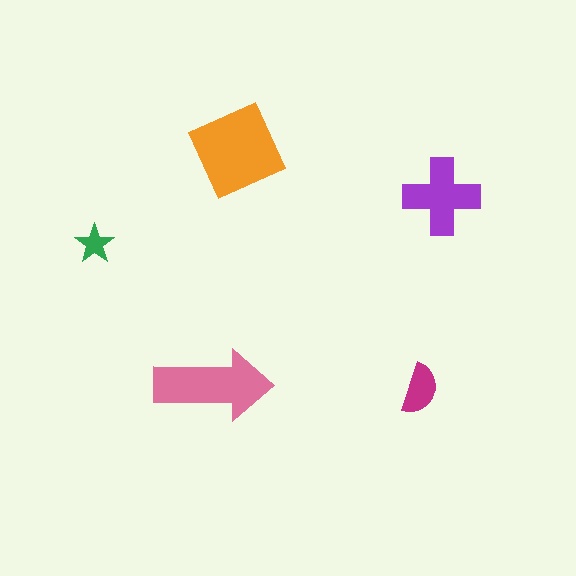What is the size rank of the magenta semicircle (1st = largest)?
4th.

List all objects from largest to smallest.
The orange diamond, the pink arrow, the purple cross, the magenta semicircle, the green star.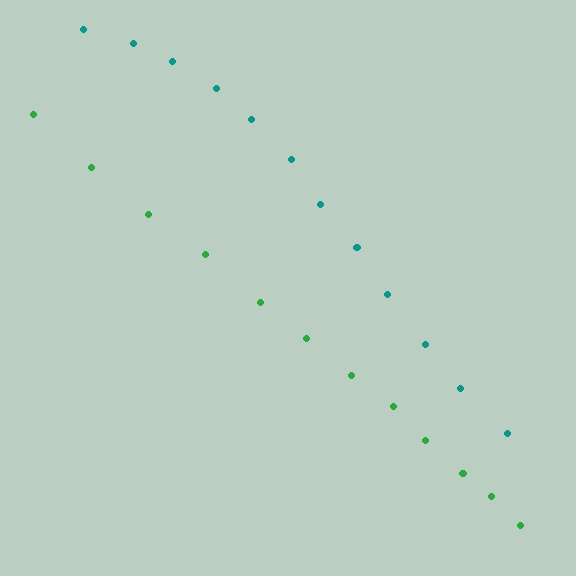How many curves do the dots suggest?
There are 2 distinct paths.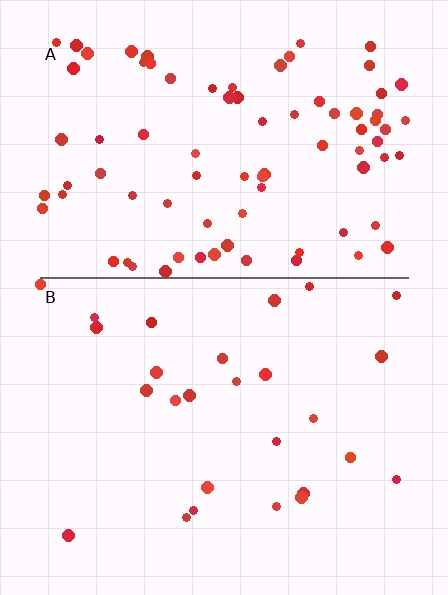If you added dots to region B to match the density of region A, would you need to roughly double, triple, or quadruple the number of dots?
Approximately triple.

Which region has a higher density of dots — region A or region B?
A (the top).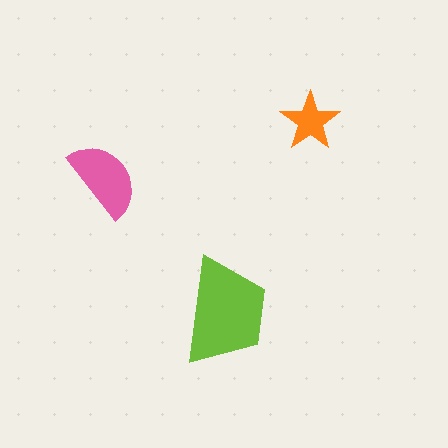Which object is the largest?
The lime trapezoid.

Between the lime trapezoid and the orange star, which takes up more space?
The lime trapezoid.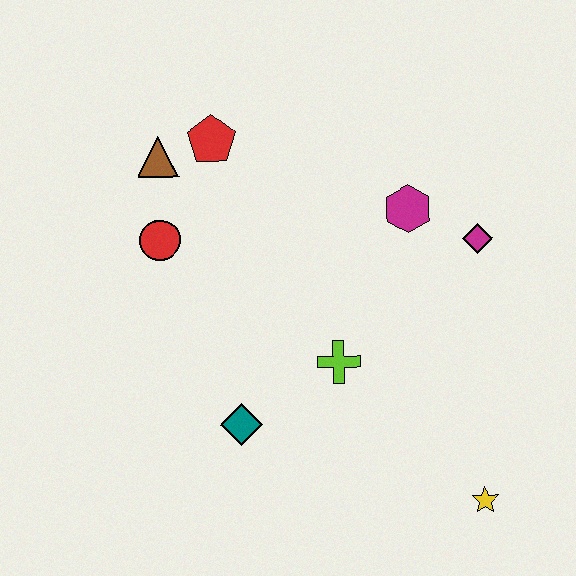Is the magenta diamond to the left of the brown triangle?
No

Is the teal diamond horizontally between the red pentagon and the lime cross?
Yes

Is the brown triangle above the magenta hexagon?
Yes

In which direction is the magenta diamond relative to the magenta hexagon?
The magenta diamond is to the right of the magenta hexagon.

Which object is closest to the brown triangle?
The red pentagon is closest to the brown triangle.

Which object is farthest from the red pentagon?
The yellow star is farthest from the red pentagon.